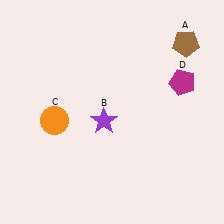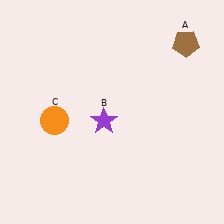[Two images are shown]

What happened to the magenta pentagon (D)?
The magenta pentagon (D) was removed in Image 2. It was in the top-right area of Image 1.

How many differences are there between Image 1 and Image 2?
There is 1 difference between the two images.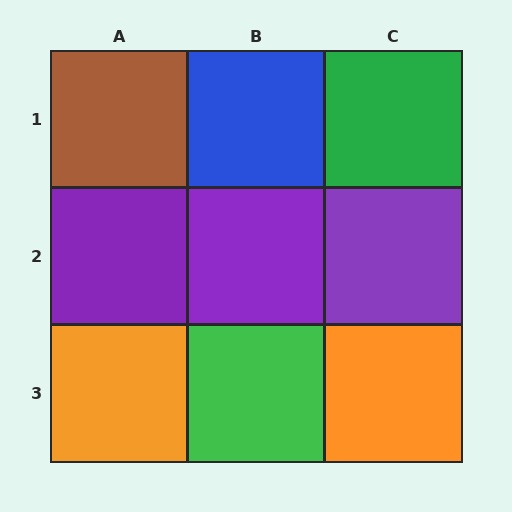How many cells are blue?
1 cell is blue.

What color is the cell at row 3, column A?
Orange.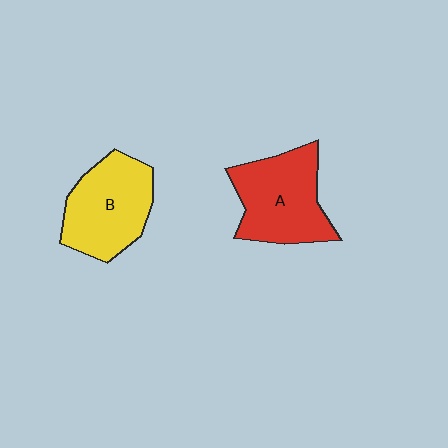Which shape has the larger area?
Shape A (red).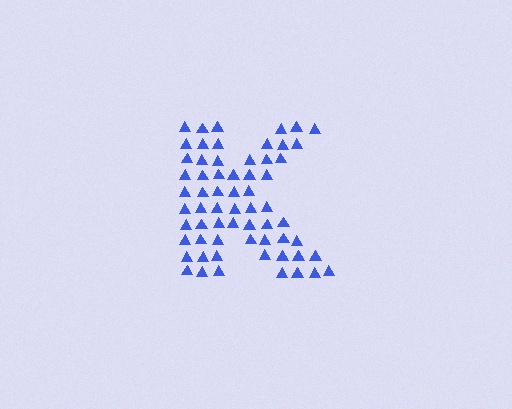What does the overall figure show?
The overall figure shows the letter K.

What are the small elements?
The small elements are triangles.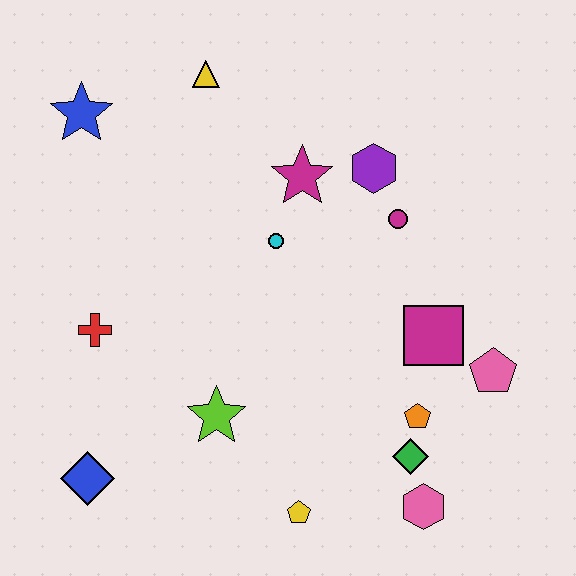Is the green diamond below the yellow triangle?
Yes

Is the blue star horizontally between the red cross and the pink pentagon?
No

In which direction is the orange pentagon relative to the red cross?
The orange pentagon is to the right of the red cross.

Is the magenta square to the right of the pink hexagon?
Yes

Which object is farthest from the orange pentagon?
The blue star is farthest from the orange pentagon.